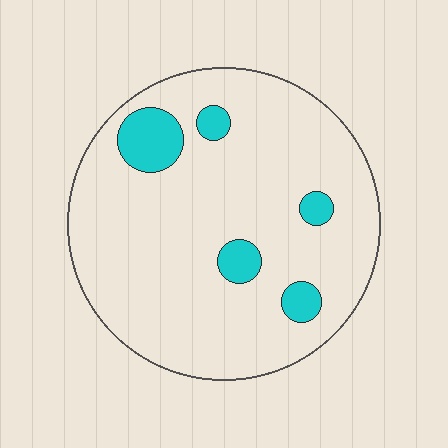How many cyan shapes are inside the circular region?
5.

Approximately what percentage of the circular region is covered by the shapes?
Approximately 10%.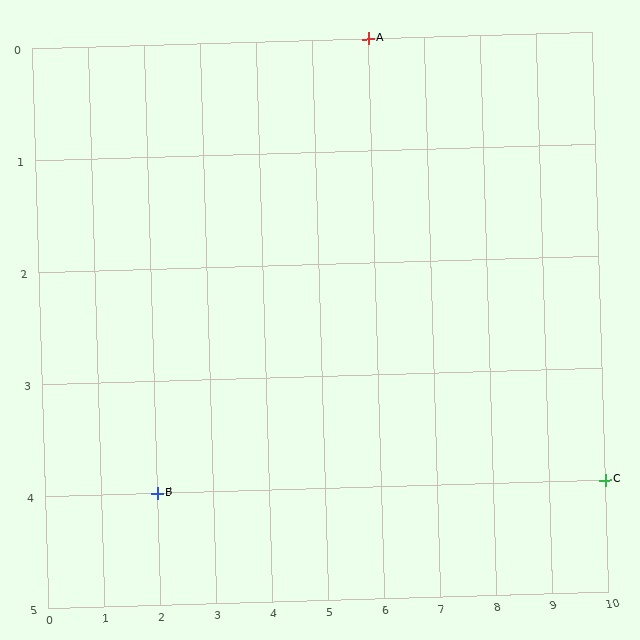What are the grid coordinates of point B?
Point B is at grid coordinates (2, 4).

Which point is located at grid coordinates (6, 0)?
Point A is at (6, 0).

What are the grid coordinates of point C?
Point C is at grid coordinates (10, 4).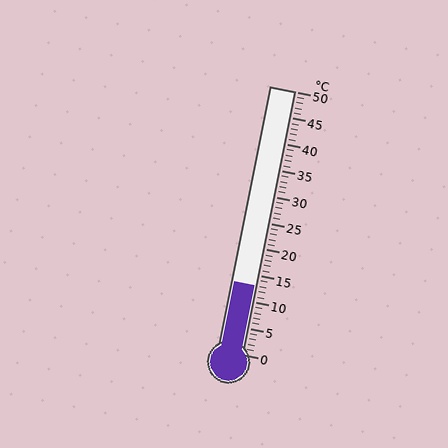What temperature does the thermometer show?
The thermometer shows approximately 13°C.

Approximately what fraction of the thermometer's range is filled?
The thermometer is filled to approximately 25% of its range.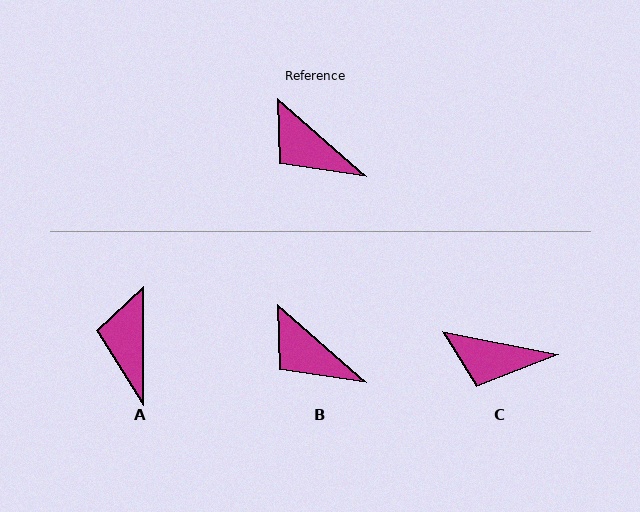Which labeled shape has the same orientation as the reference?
B.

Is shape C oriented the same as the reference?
No, it is off by about 30 degrees.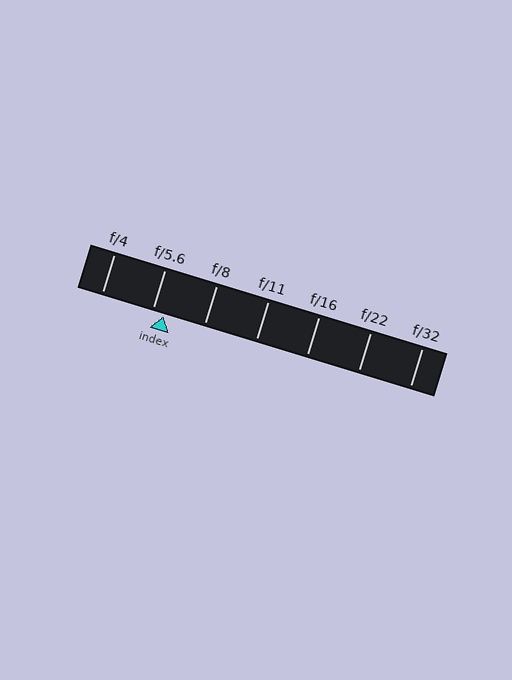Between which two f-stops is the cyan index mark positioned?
The index mark is between f/5.6 and f/8.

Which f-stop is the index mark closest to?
The index mark is closest to f/5.6.